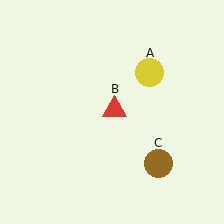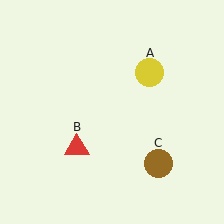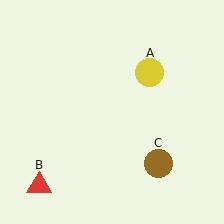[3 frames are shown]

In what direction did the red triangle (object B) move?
The red triangle (object B) moved down and to the left.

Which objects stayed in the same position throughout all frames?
Yellow circle (object A) and brown circle (object C) remained stationary.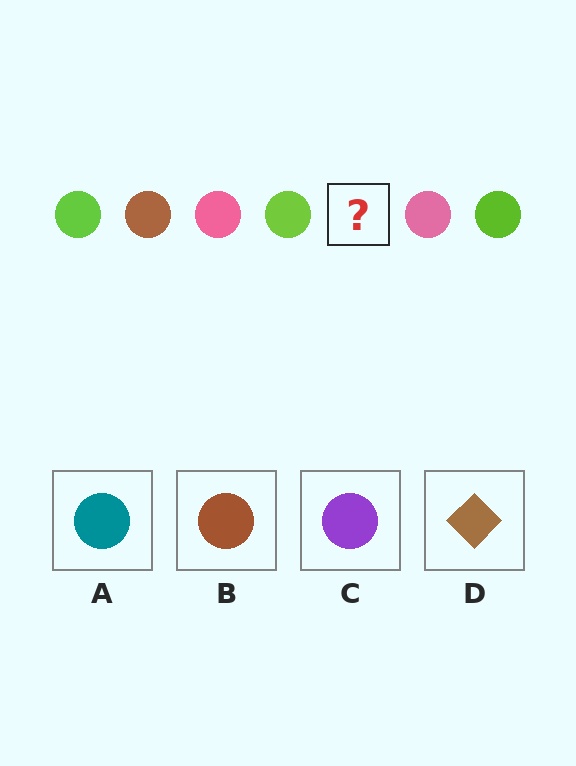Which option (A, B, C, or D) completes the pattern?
B.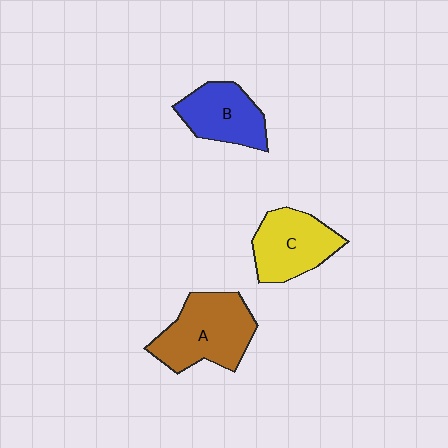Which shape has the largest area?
Shape A (brown).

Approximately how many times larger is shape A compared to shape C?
Approximately 1.2 times.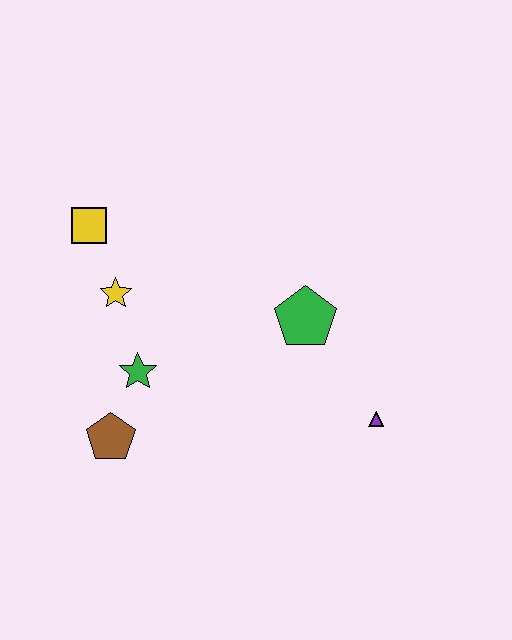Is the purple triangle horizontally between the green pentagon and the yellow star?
No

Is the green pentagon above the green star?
Yes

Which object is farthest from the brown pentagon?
The purple triangle is farthest from the brown pentagon.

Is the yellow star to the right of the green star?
No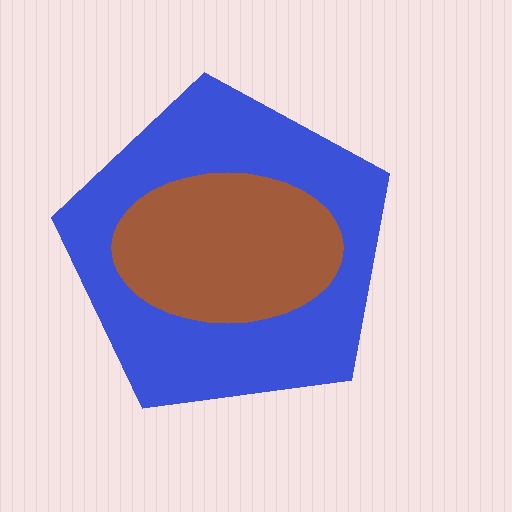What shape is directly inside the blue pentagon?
The brown ellipse.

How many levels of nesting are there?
2.